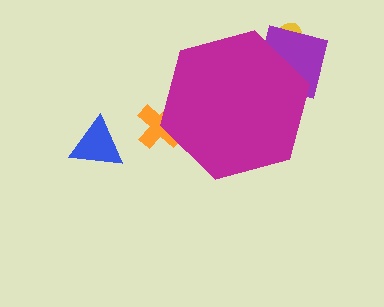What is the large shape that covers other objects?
A magenta hexagon.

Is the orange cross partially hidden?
Yes, the orange cross is partially hidden behind the magenta hexagon.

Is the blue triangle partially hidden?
No, the blue triangle is fully visible.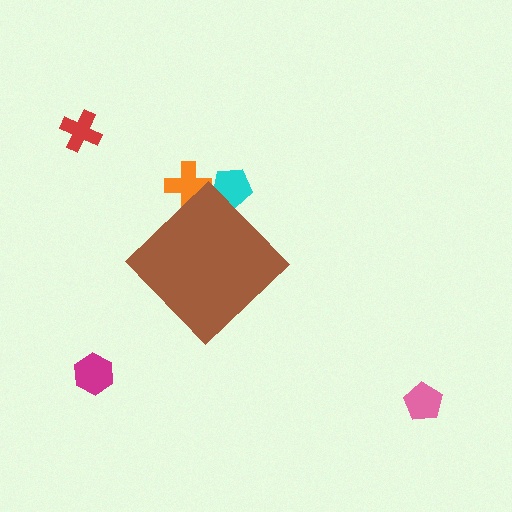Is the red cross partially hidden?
No, the red cross is fully visible.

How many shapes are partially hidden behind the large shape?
2 shapes are partially hidden.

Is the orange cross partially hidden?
Yes, the orange cross is partially hidden behind the brown diamond.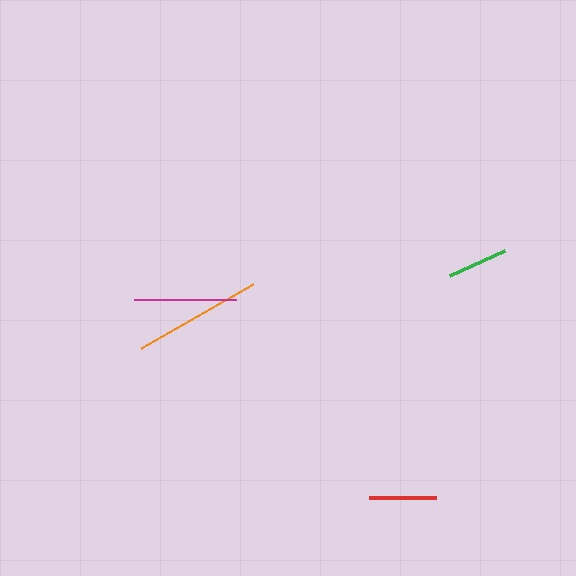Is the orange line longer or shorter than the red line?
The orange line is longer than the red line.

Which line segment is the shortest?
The green line is the shortest at approximately 60 pixels.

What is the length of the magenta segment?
The magenta segment is approximately 102 pixels long.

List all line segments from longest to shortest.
From longest to shortest: orange, magenta, red, green.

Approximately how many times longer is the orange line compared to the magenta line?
The orange line is approximately 1.3 times the length of the magenta line.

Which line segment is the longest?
The orange line is the longest at approximately 129 pixels.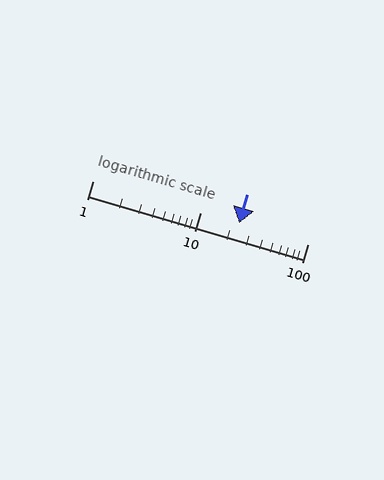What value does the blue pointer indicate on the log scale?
The pointer indicates approximately 23.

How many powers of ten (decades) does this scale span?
The scale spans 2 decades, from 1 to 100.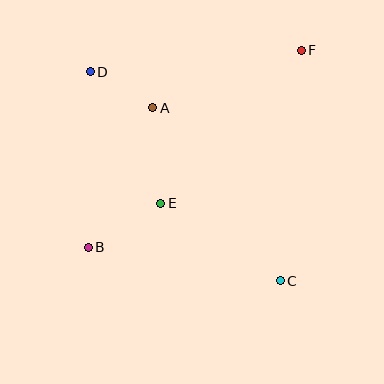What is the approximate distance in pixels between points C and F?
The distance between C and F is approximately 231 pixels.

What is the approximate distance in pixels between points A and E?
The distance between A and E is approximately 96 pixels.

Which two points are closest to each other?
Points A and D are closest to each other.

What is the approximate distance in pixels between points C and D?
The distance between C and D is approximately 282 pixels.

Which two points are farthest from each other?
Points B and F are farthest from each other.